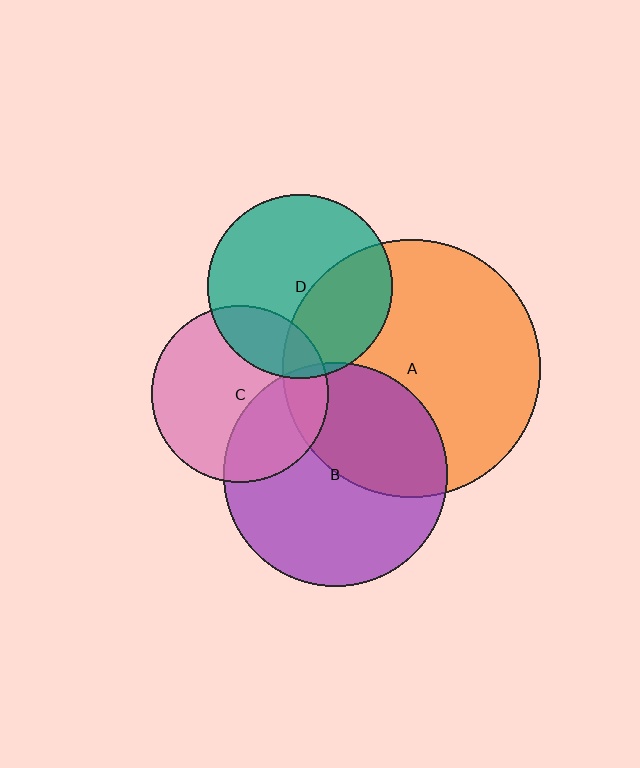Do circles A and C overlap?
Yes.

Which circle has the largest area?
Circle A (orange).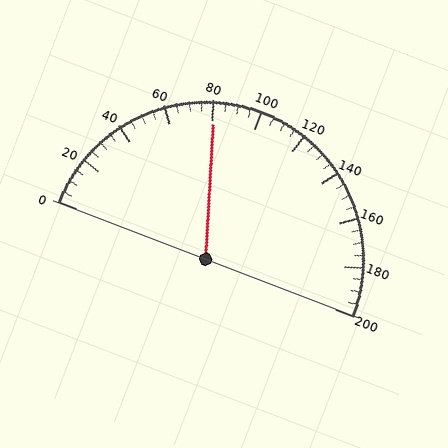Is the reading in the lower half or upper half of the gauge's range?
The reading is in the lower half of the range (0 to 200).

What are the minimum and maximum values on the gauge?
The gauge ranges from 0 to 200.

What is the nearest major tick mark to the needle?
The nearest major tick mark is 80.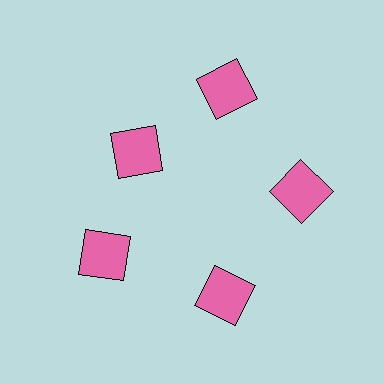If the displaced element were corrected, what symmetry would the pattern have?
It would have 5-fold rotational symmetry — the pattern would map onto itself every 72 degrees.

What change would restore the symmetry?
The symmetry would be restored by moving it outward, back onto the ring so that all 5 squares sit at equal angles and equal distance from the center.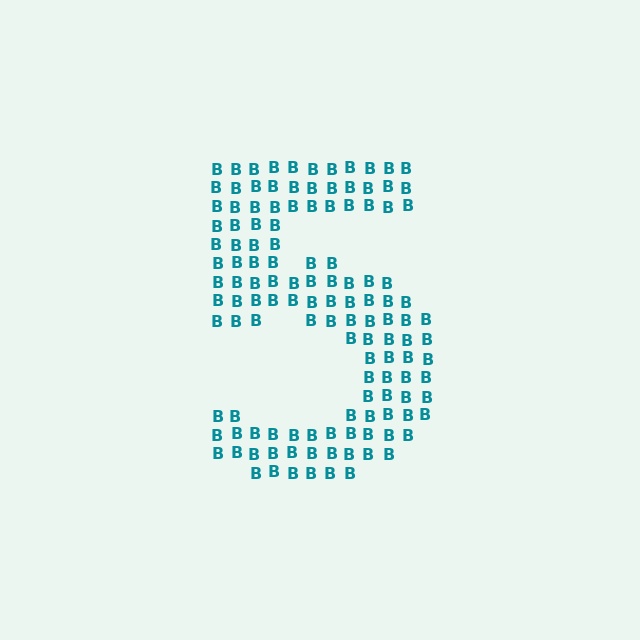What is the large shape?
The large shape is the digit 5.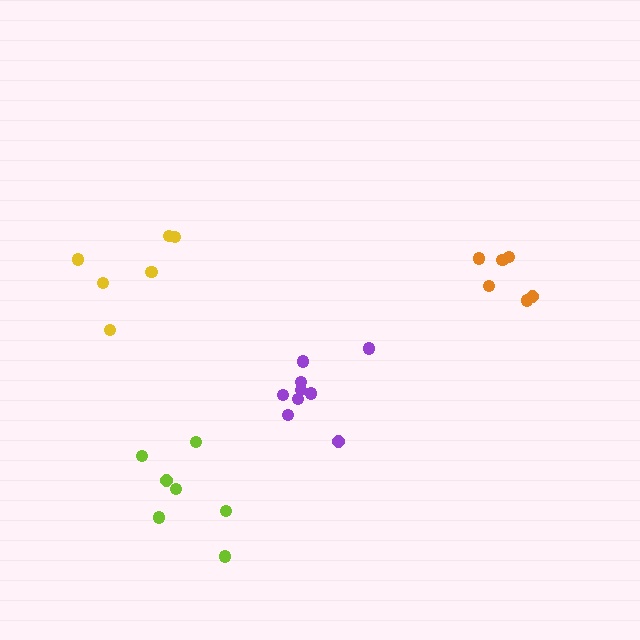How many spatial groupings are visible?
There are 4 spatial groupings.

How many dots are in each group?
Group 1: 7 dots, Group 2: 7 dots, Group 3: 9 dots, Group 4: 6 dots (29 total).